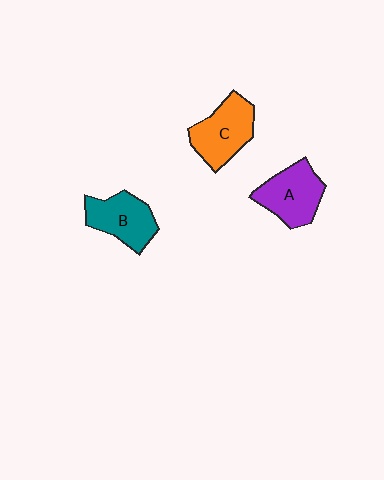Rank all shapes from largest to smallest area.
From largest to smallest: C (orange), A (purple), B (teal).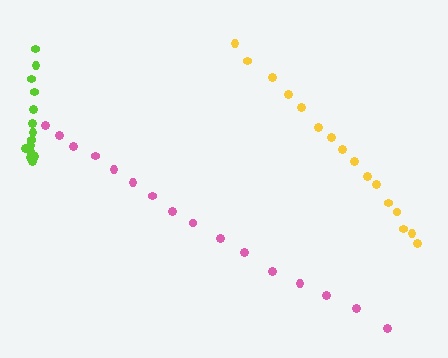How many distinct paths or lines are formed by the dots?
There are 3 distinct paths.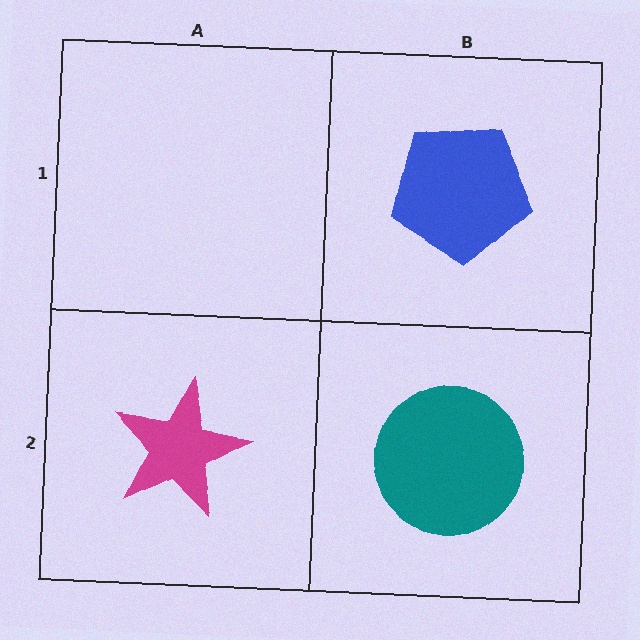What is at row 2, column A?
A magenta star.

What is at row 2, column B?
A teal circle.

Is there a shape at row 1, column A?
No, that cell is empty.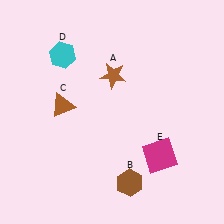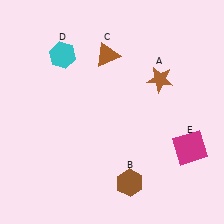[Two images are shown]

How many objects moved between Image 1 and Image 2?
3 objects moved between the two images.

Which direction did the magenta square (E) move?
The magenta square (E) moved right.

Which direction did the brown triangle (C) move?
The brown triangle (C) moved up.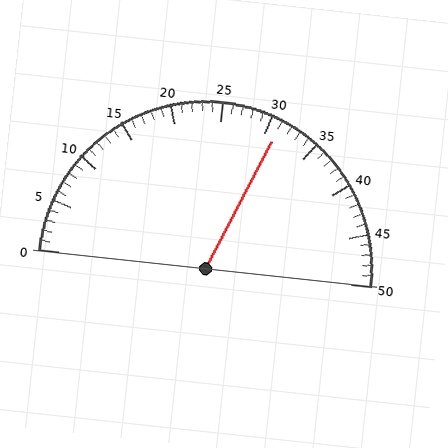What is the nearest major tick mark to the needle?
The nearest major tick mark is 30.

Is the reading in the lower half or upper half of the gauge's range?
The reading is in the upper half of the range (0 to 50).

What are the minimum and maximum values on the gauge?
The gauge ranges from 0 to 50.